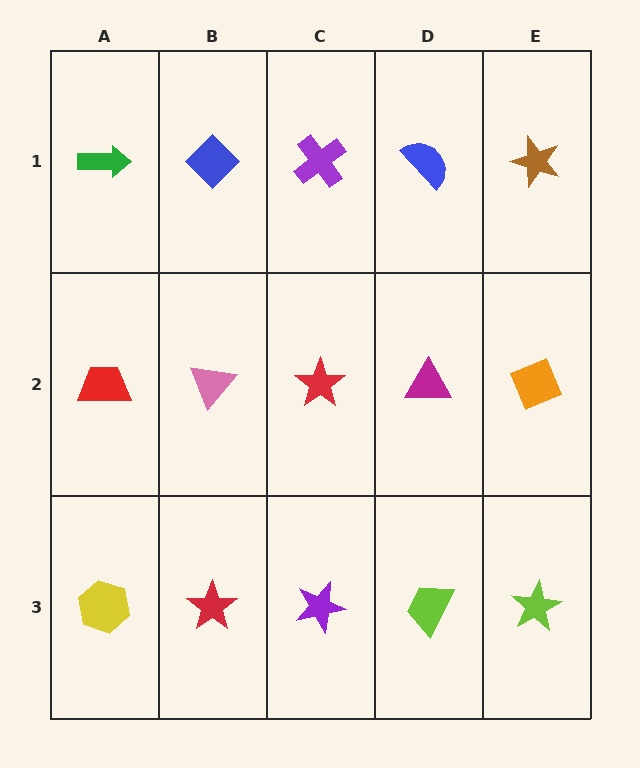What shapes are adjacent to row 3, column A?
A red trapezoid (row 2, column A), a red star (row 3, column B).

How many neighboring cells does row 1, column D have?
3.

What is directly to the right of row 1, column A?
A blue diamond.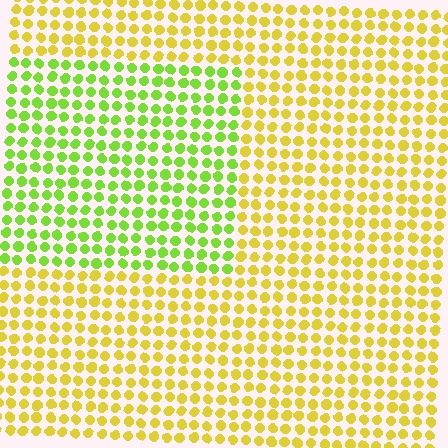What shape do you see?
I see a rectangle.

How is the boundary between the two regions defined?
The boundary is defined purely by a slight shift in hue (about 42 degrees). Spacing, size, and orientation are identical on both sides.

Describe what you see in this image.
The image is filled with small yellow elements in a uniform arrangement. A rectangle-shaped region is visible where the elements are tinted to a slightly different hue, forming a subtle color boundary.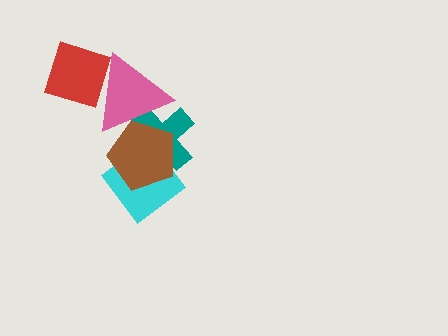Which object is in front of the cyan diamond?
The brown pentagon is in front of the cyan diamond.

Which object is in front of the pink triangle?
The red square is in front of the pink triangle.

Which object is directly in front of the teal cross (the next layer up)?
The cyan diamond is directly in front of the teal cross.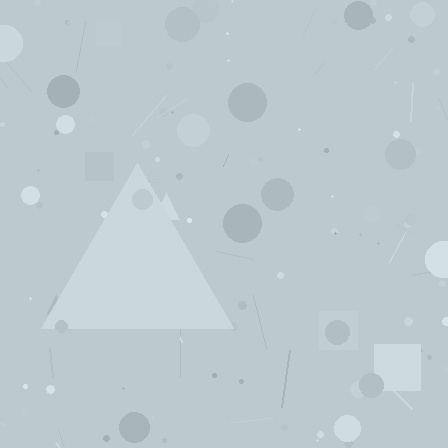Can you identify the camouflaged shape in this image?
The camouflaged shape is a triangle.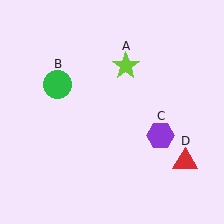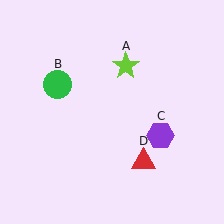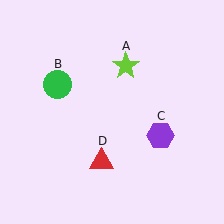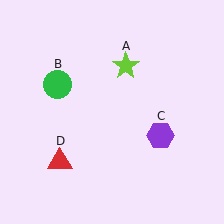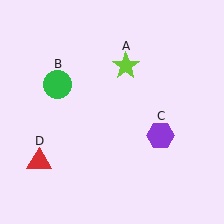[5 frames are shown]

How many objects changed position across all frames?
1 object changed position: red triangle (object D).